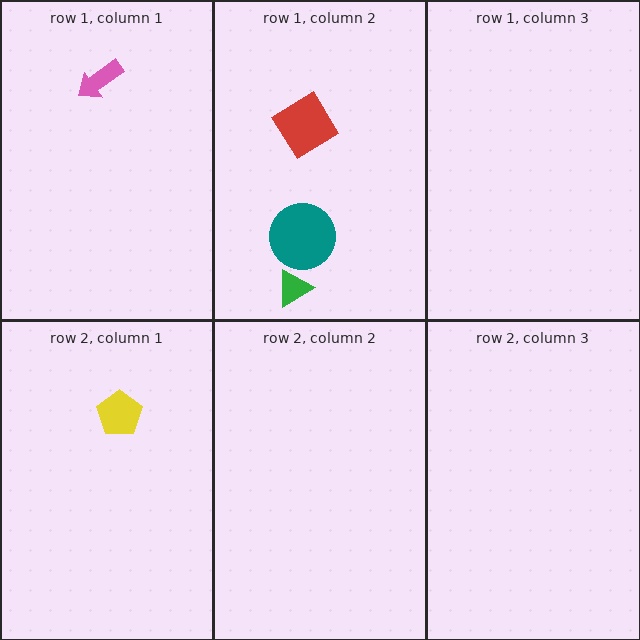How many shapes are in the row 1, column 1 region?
1.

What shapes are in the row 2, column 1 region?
The yellow pentagon.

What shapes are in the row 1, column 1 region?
The pink arrow.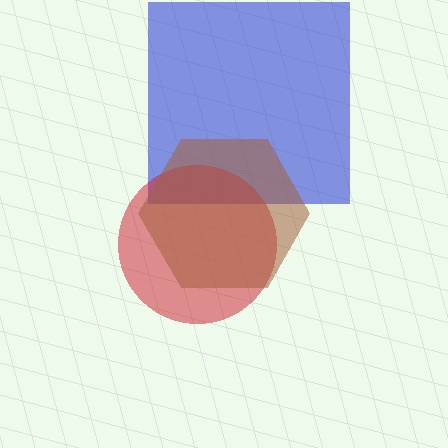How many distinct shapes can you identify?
There are 3 distinct shapes: a blue square, a red circle, a brown hexagon.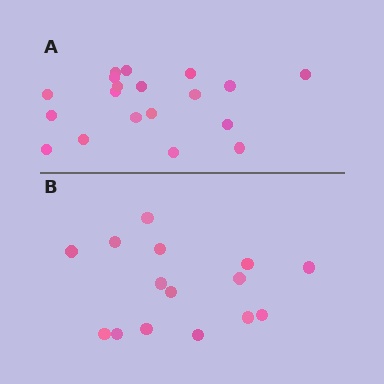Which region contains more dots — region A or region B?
Region A (the top region) has more dots.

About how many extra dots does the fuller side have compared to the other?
Region A has about 4 more dots than region B.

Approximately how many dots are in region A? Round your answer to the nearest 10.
About 20 dots. (The exact count is 19, which rounds to 20.)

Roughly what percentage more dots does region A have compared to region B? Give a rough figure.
About 25% more.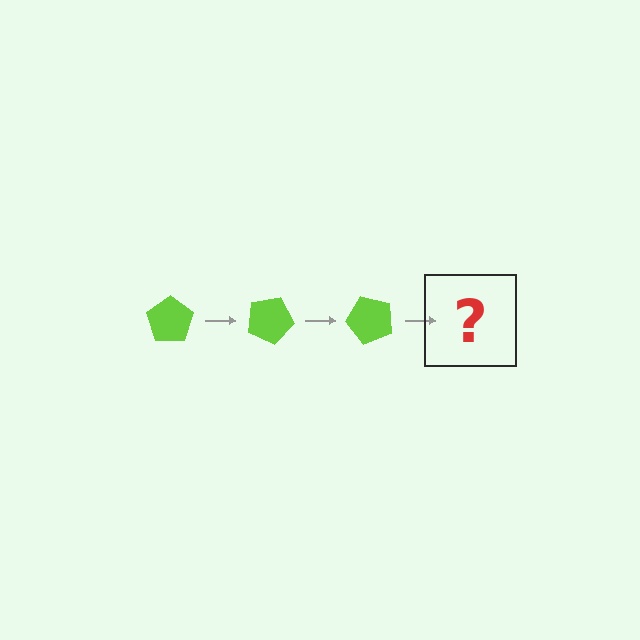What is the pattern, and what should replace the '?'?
The pattern is that the pentagon rotates 25 degrees each step. The '?' should be a lime pentagon rotated 75 degrees.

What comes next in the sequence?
The next element should be a lime pentagon rotated 75 degrees.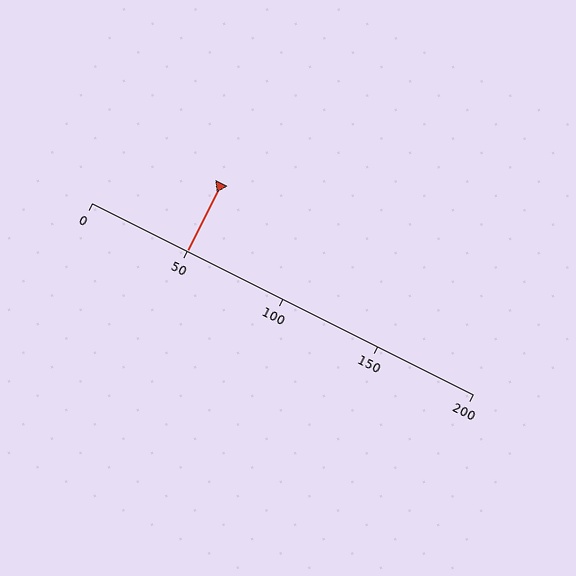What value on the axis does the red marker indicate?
The marker indicates approximately 50.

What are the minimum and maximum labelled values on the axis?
The axis runs from 0 to 200.